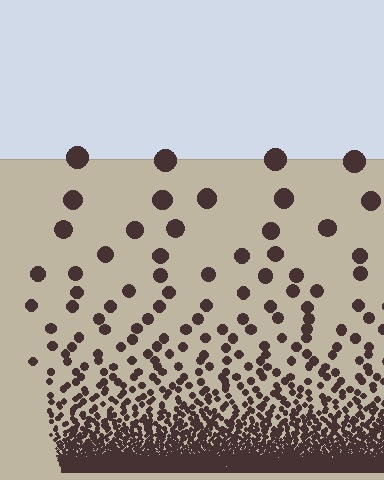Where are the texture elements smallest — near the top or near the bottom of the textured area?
Near the bottom.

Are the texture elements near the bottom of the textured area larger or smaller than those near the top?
Smaller. The gradient is inverted — elements near the bottom are smaller and denser.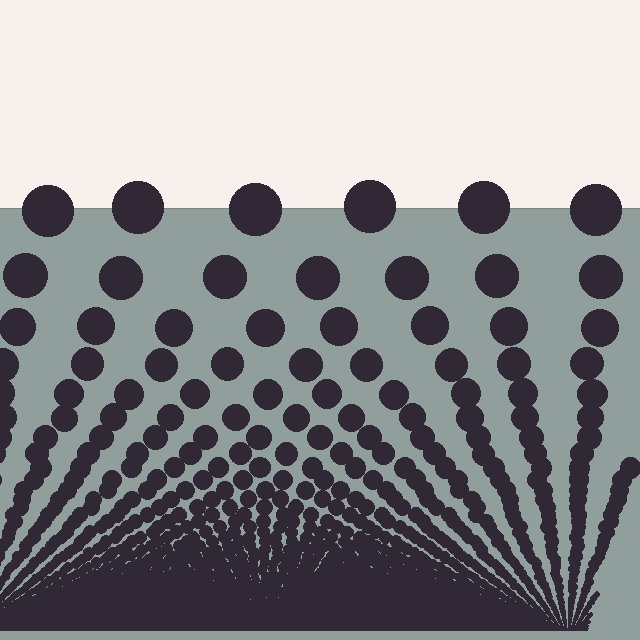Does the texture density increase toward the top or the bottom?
Density increases toward the bottom.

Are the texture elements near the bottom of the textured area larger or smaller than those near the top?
Smaller. The gradient is inverted — elements near the bottom are smaller and denser.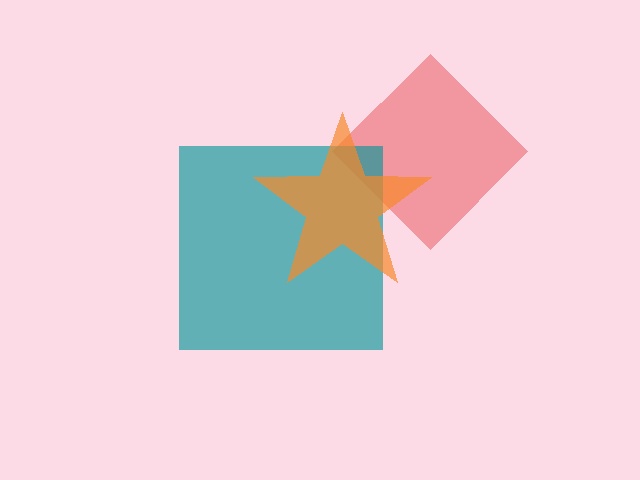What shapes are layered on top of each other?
The layered shapes are: a red diamond, a teal square, an orange star.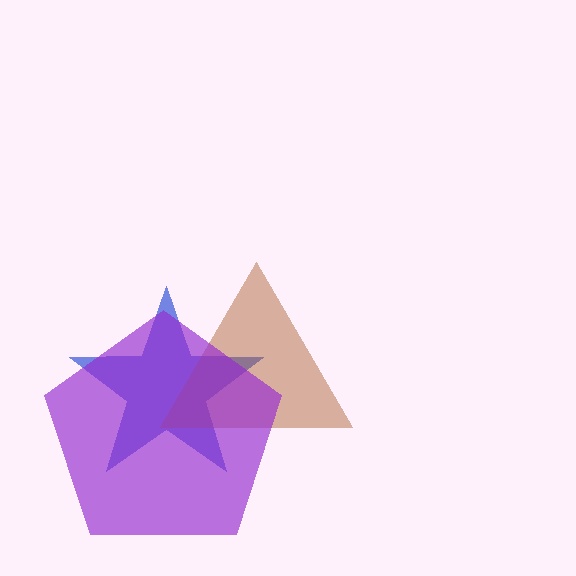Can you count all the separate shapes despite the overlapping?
Yes, there are 3 separate shapes.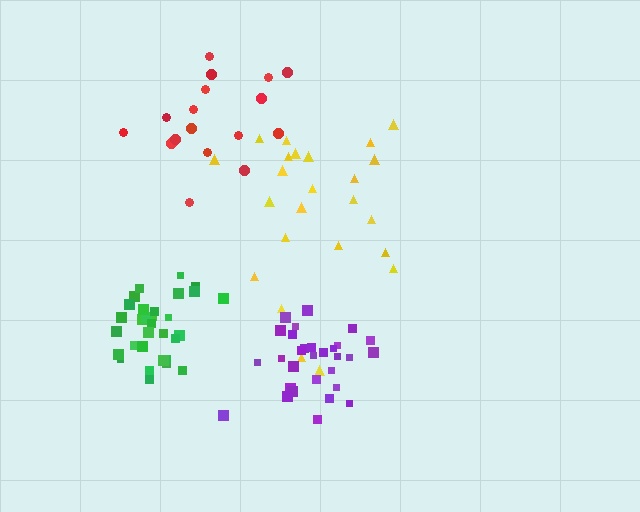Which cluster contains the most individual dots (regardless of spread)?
Green (32).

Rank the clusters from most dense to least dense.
green, purple, red, yellow.